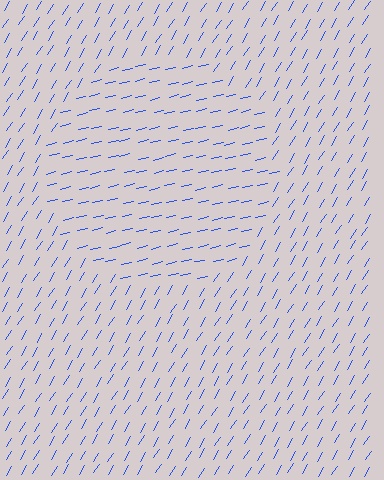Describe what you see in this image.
The image is filled with small blue line segments. A circle region in the image has lines oriented differently from the surrounding lines, creating a visible texture boundary.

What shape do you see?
I see a circle.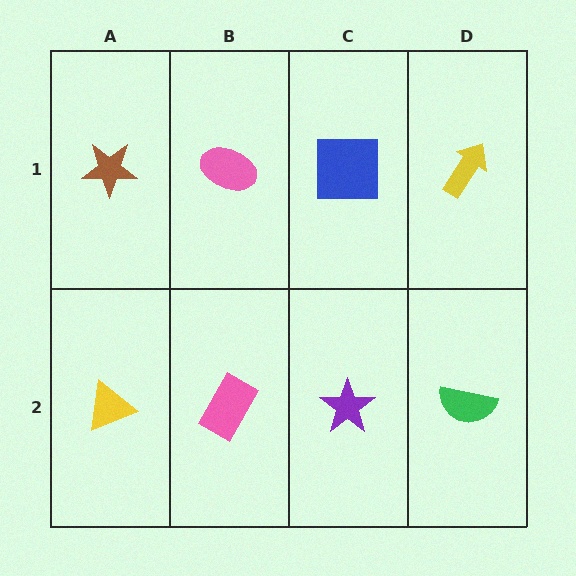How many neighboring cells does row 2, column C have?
3.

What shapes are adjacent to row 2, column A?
A brown star (row 1, column A), a pink rectangle (row 2, column B).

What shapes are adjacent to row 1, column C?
A purple star (row 2, column C), a pink ellipse (row 1, column B), a yellow arrow (row 1, column D).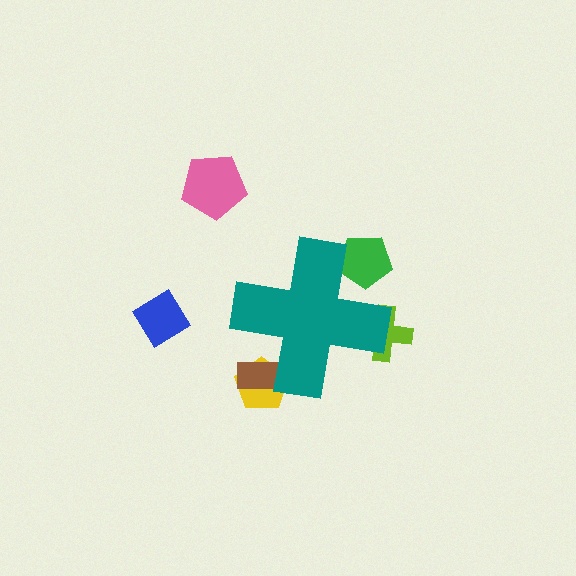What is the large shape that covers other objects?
A teal cross.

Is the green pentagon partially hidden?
Yes, the green pentagon is partially hidden behind the teal cross.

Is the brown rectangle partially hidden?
Yes, the brown rectangle is partially hidden behind the teal cross.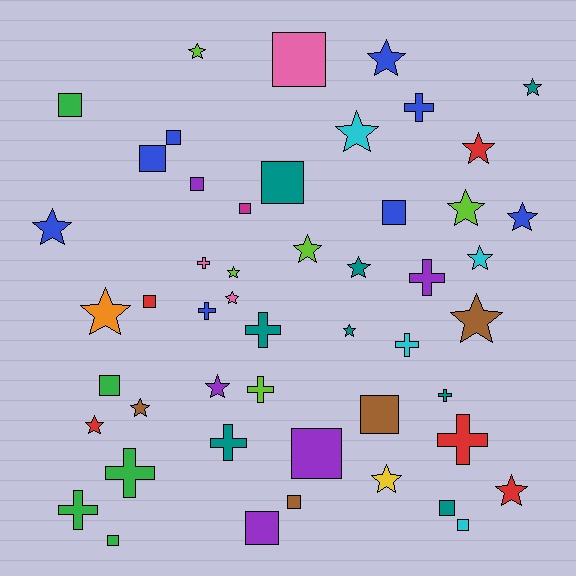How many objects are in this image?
There are 50 objects.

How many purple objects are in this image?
There are 5 purple objects.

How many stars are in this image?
There are 21 stars.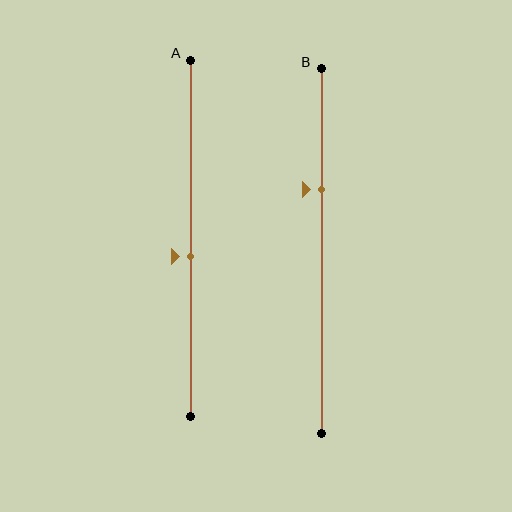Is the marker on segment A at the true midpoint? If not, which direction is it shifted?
No, the marker on segment A is shifted downward by about 5% of the segment length.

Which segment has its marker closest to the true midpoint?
Segment A has its marker closest to the true midpoint.